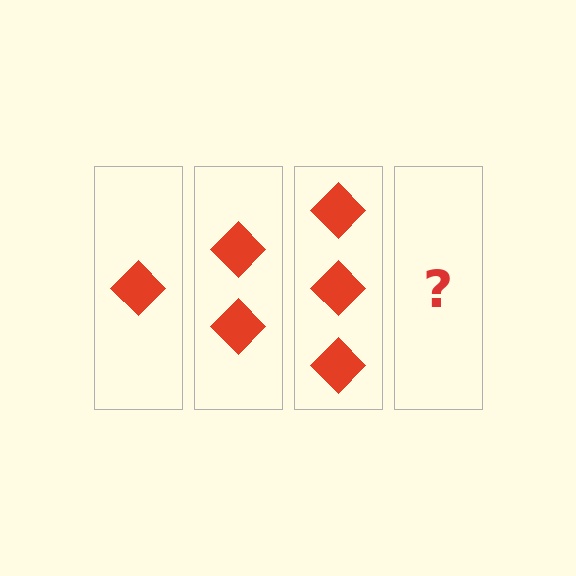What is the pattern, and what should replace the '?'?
The pattern is that each step adds one more diamond. The '?' should be 4 diamonds.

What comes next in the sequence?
The next element should be 4 diamonds.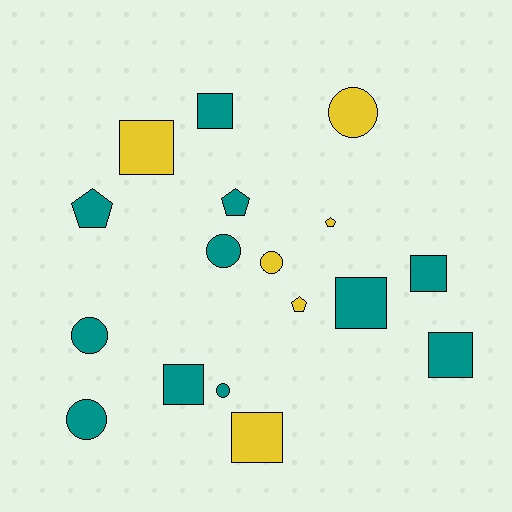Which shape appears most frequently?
Square, with 7 objects.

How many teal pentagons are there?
There are 2 teal pentagons.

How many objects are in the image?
There are 17 objects.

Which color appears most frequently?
Teal, with 11 objects.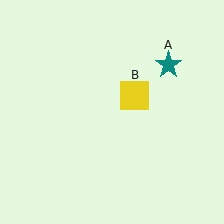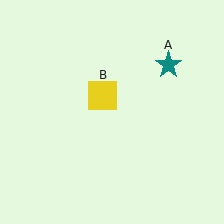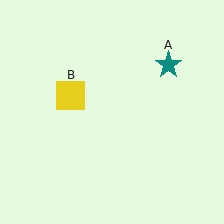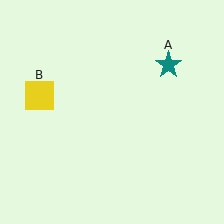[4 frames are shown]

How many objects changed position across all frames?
1 object changed position: yellow square (object B).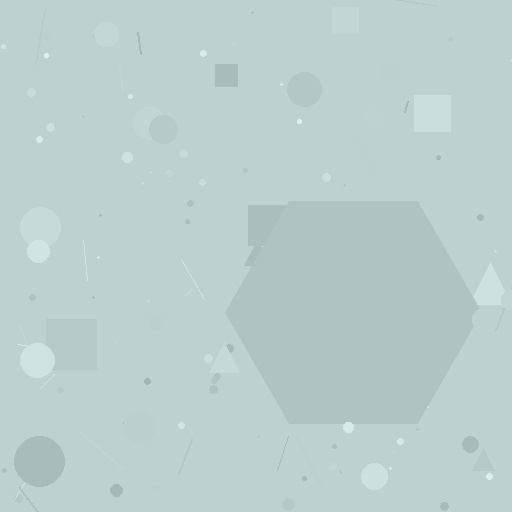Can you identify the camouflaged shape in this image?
The camouflaged shape is a hexagon.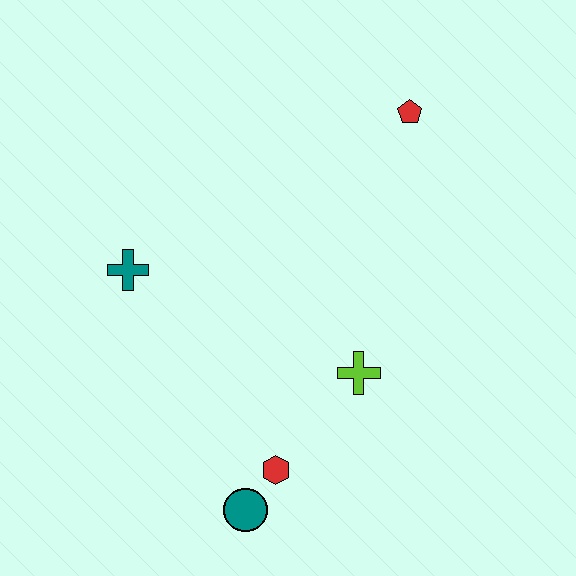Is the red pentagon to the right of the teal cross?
Yes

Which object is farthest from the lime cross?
The red pentagon is farthest from the lime cross.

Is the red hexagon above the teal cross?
No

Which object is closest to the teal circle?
The red hexagon is closest to the teal circle.